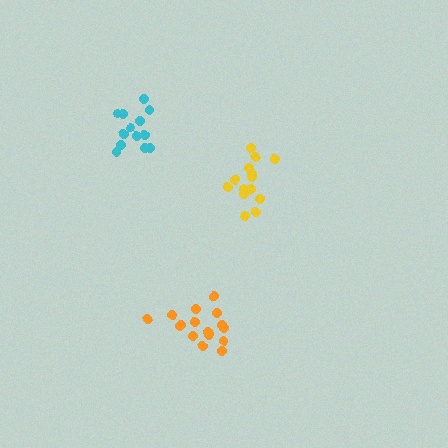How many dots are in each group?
Group 1: 16 dots, Group 2: 13 dots, Group 3: 14 dots (43 total).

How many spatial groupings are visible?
There are 3 spatial groupings.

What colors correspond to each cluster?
The clusters are colored: orange, cyan, yellow.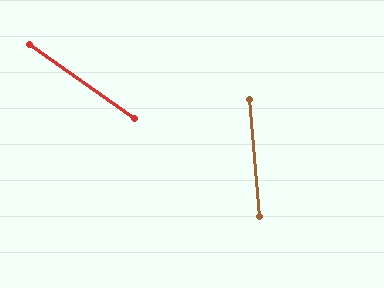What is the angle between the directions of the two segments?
Approximately 50 degrees.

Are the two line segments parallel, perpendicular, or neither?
Neither parallel nor perpendicular — they differ by about 50°.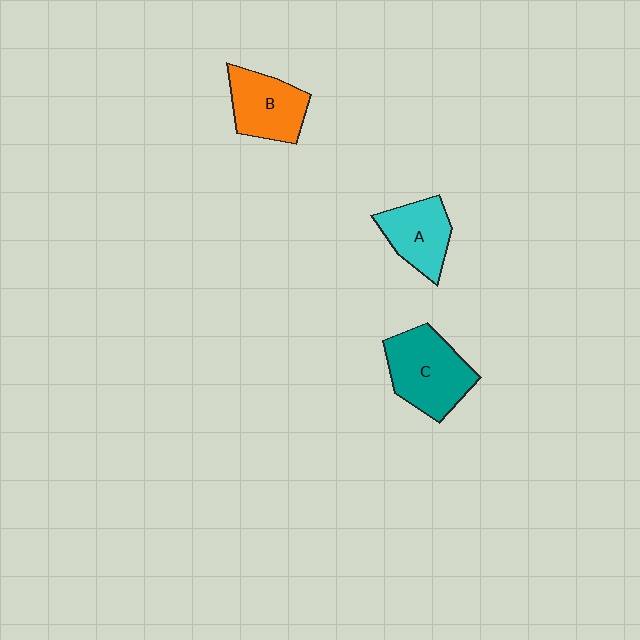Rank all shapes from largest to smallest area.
From largest to smallest: C (teal), B (orange), A (cyan).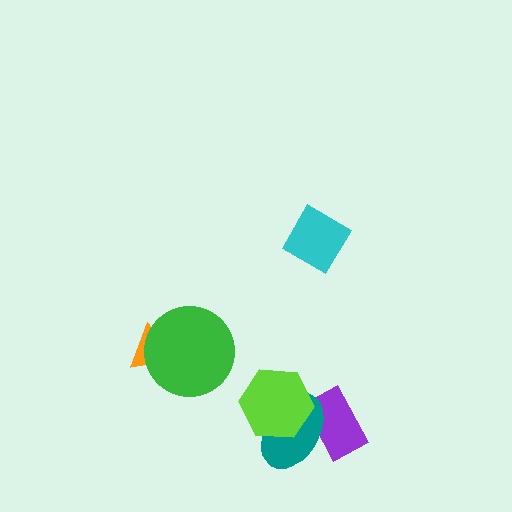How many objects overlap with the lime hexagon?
2 objects overlap with the lime hexagon.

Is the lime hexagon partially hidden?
No, no other shape covers it.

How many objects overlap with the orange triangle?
1 object overlaps with the orange triangle.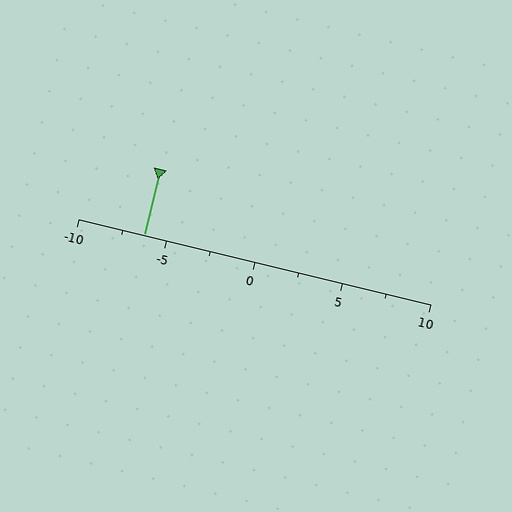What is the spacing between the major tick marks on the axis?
The major ticks are spaced 5 apart.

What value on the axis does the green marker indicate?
The marker indicates approximately -6.2.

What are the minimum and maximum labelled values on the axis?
The axis runs from -10 to 10.